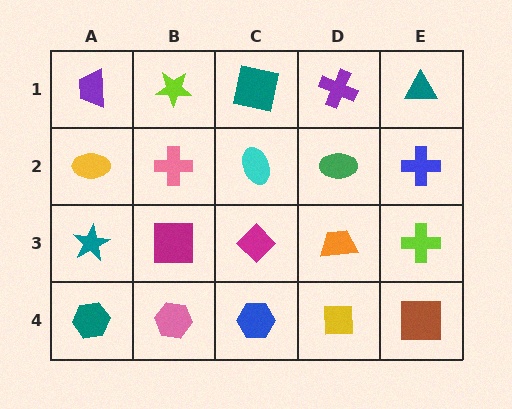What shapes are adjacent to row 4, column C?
A magenta diamond (row 3, column C), a pink hexagon (row 4, column B), a yellow square (row 4, column D).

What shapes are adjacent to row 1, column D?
A green ellipse (row 2, column D), a teal square (row 1, column C), a teal triangle (row 1, column E).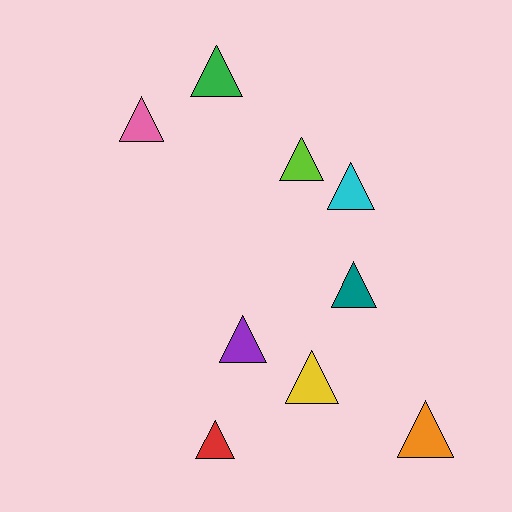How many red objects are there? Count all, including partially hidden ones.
There is 1 red object.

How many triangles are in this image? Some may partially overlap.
There are 9 triangles.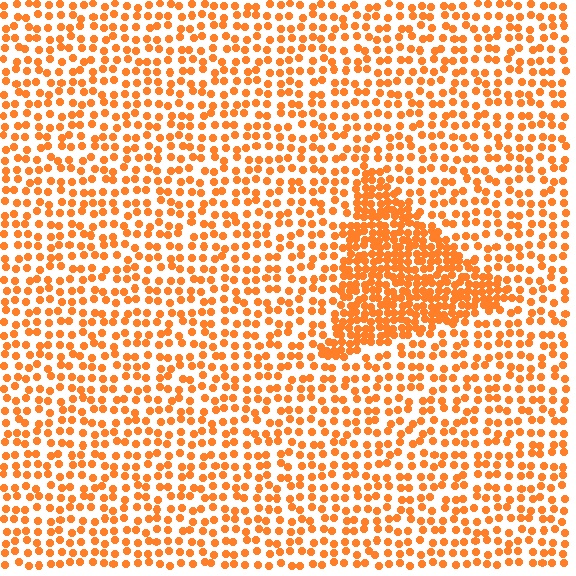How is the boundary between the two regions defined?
The boundary is defined by a change in element density (approximately 2.2x ratio). All elements are the same color, size, and shape.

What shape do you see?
I see a triangle.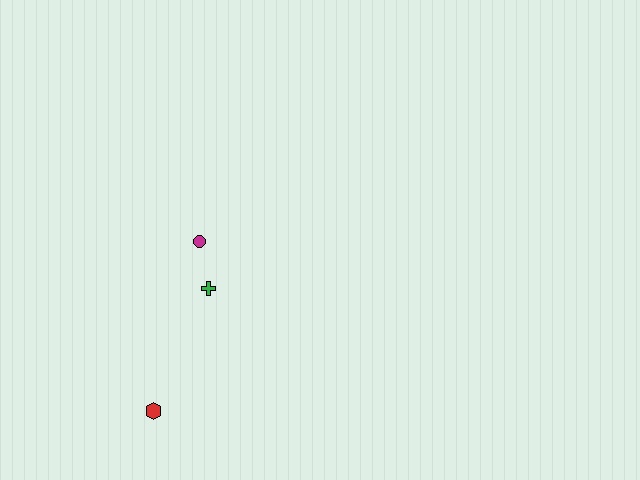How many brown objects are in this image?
There are no brown objects.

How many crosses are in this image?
There is 1 cross.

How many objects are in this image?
There are 3 objects.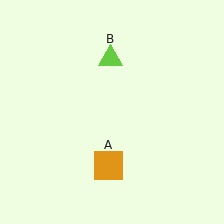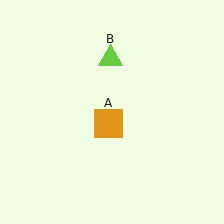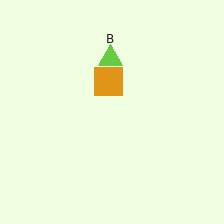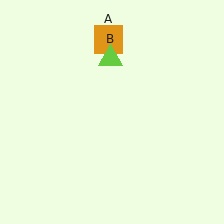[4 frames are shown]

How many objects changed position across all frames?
1 object changed position: orange square (object A).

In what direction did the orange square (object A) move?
The orange square (object A) moved up.